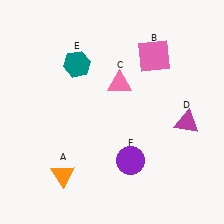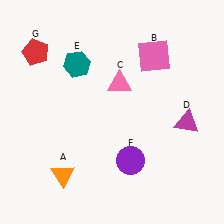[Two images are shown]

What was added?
A red pentagon (G) was added in Image 2.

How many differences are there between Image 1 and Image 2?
There is 1 difference between the two images.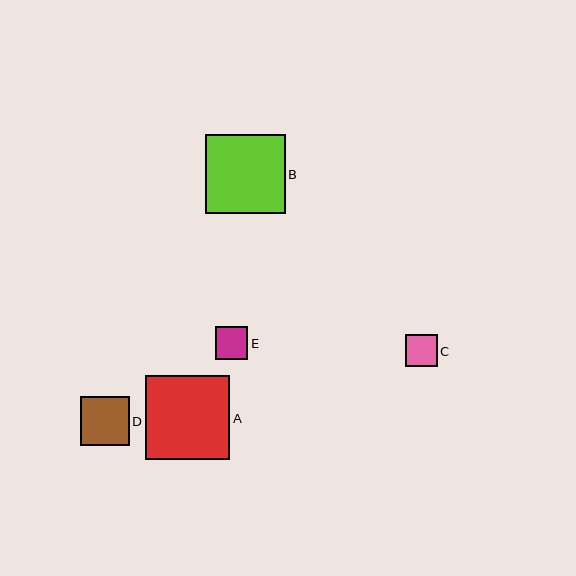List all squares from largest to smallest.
From largest to smallest: A, B, D, E, C.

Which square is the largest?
Square A is the largest with a size of approximately 84 pixels.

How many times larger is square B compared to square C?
Square B is approximately 2.5 times the size of square C.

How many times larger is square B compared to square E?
Square B is approximately 2.5 times the size of square E.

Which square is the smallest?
Square C is the smallest with a size of approximately 31 pixels.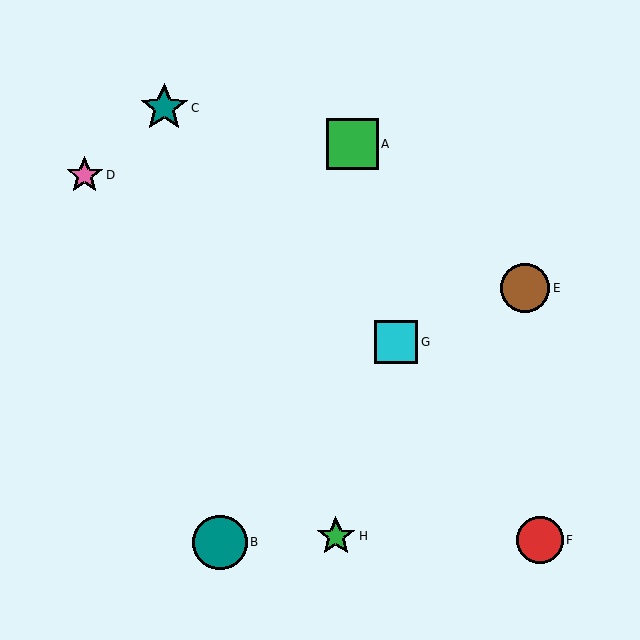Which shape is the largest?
The teal circle (labeled B) is the largest.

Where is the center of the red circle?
The center of the red circle is at (540, 540).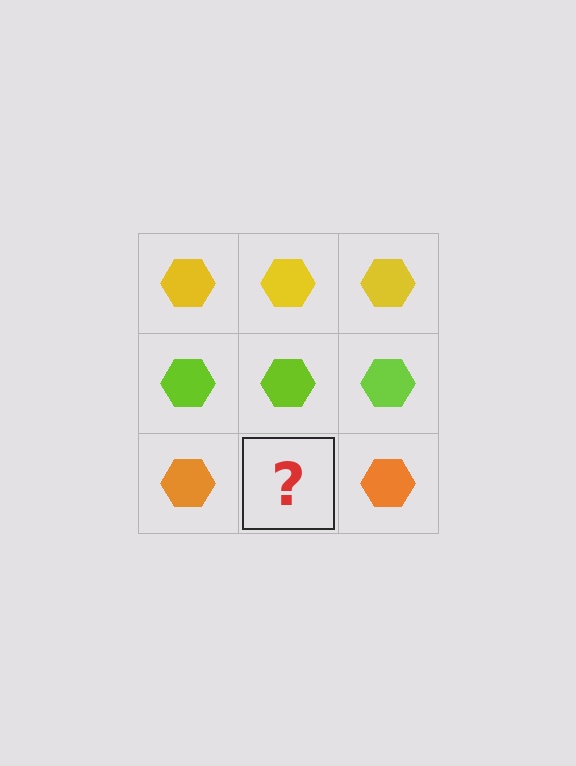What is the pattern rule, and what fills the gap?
The rule is that each row has a consistent color. The gap should be filled with an orange hexagon.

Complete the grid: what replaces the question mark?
The question mark should be replaced with an orange hexagon.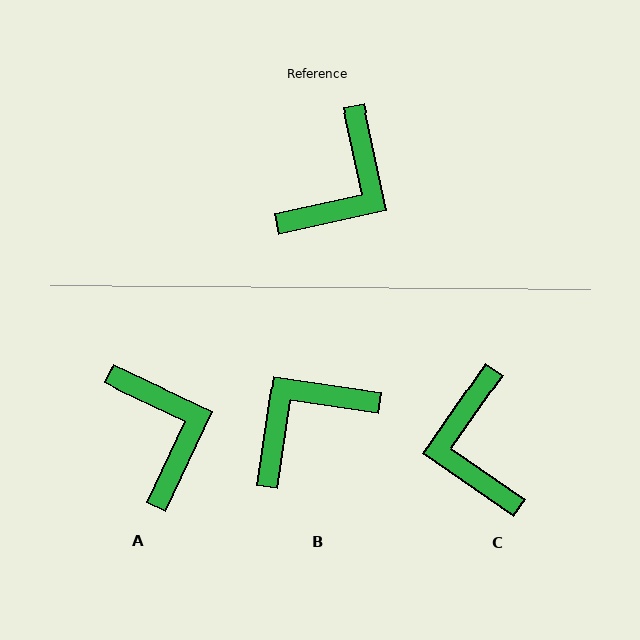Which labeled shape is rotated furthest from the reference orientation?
B, about 159 degrees away.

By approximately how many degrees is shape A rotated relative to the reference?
Approximately 52 degrees counter-clockwise.